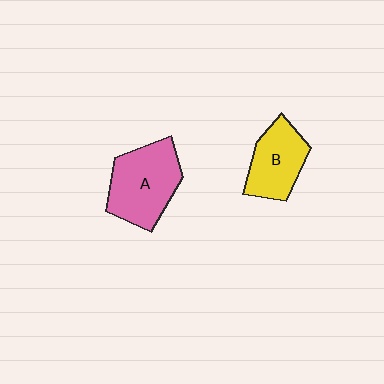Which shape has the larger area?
Shape A (pink).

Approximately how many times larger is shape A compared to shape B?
Approximately 1.3 times.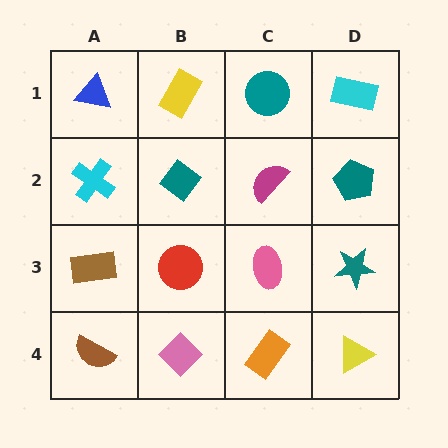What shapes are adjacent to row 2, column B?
A yellow rectangle (row 1, column B), a red circle (row 3, column B), a cyan cross (row 2, column A), a magenta semicircle (row 2, column C).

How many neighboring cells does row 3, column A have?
3.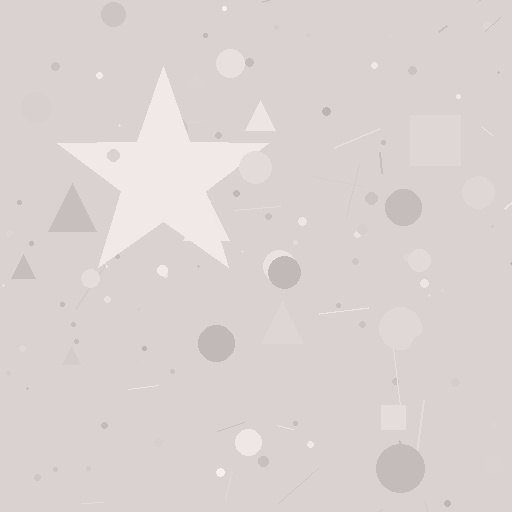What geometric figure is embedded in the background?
A star is embedded in the background.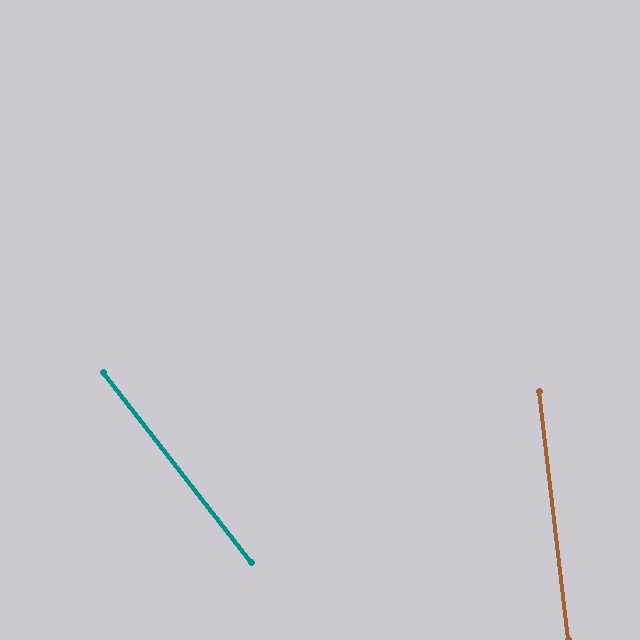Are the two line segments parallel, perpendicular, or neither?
Neither parallel nor perpendicular — they differ by about 31°.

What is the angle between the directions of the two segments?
Approximately 31 degrees.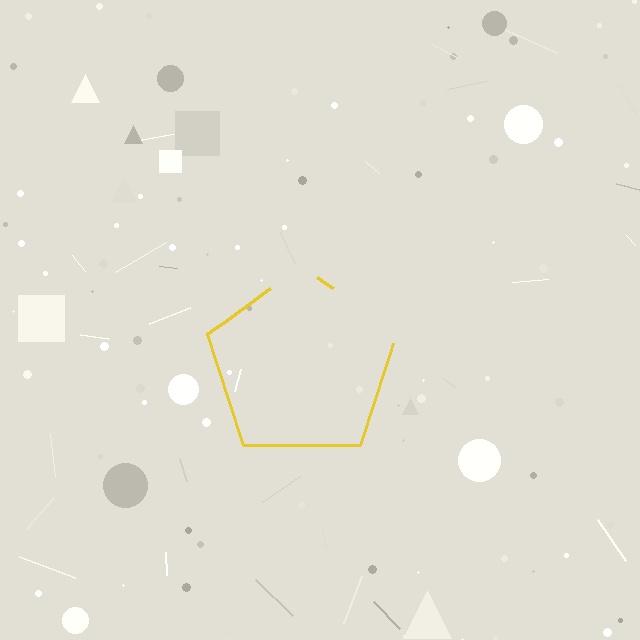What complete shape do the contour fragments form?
The contour fragments form a pentagon.